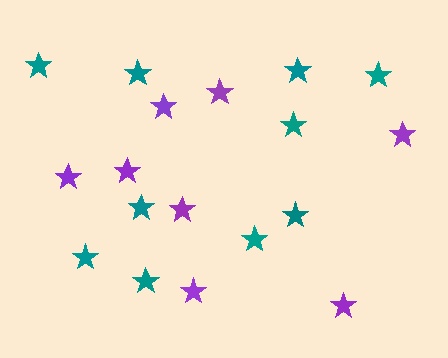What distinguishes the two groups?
There are 2 groups: one group of teal stars (10) and one group of purple stars (8).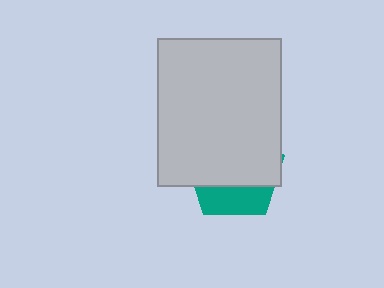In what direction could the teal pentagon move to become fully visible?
The teal pentagon could move down. That would shift it out from behind the light gray rectangle entirely.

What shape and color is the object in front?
The object in front is a light gray rectangle.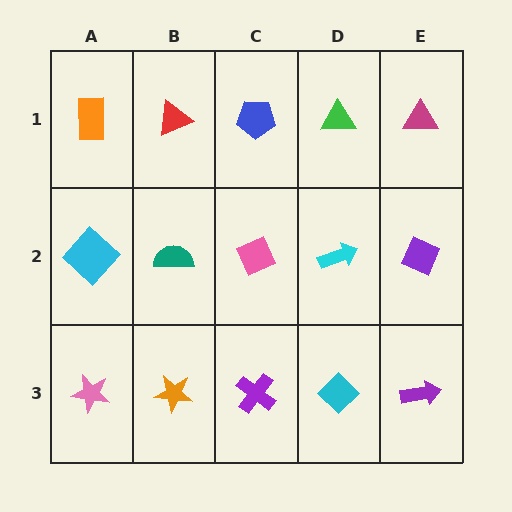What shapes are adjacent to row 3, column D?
A cyan arrow (row 2, column D), a purple cross (row 3, column C), a purple arrow (row 3, column E).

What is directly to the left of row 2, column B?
A cyan diamond.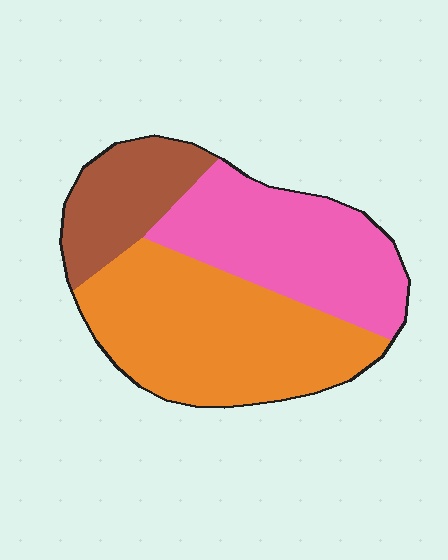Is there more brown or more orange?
Orange.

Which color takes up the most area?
Orange, at roughly 45%.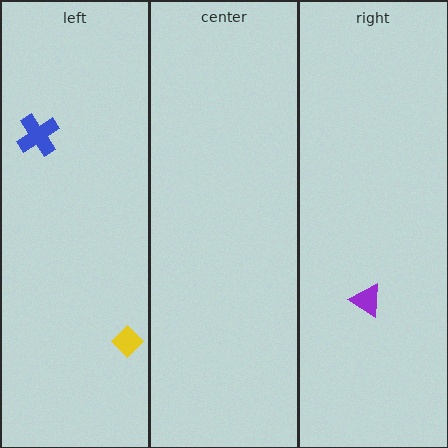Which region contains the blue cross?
The left region.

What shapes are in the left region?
The yellow diamond, the blue cross.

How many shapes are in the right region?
1.